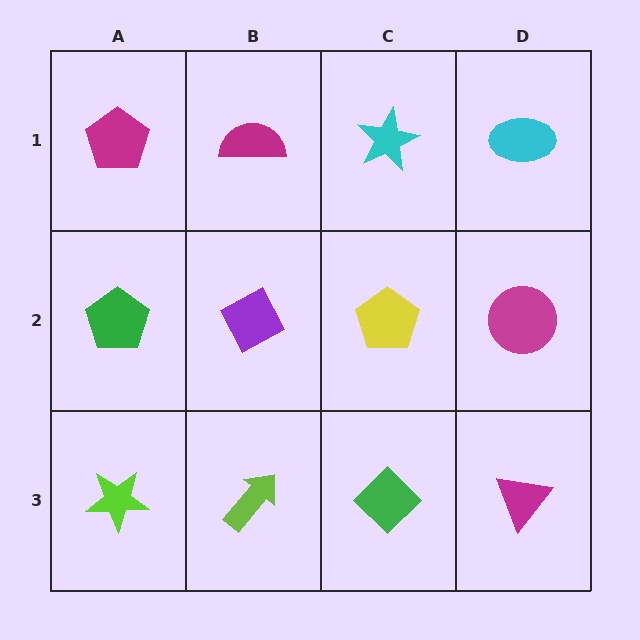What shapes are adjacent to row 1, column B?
A purple diamond (row 2, column B), a magenta pentagon (row 1, column A), a cyan star (row 1, column C).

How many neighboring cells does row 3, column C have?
3.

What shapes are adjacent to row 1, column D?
A magenta circle (row 2, column D), a cyan star (row 1, column C).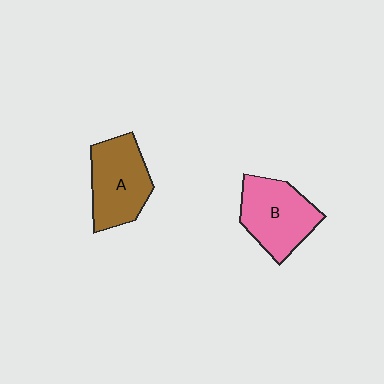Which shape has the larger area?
Shape B (pink).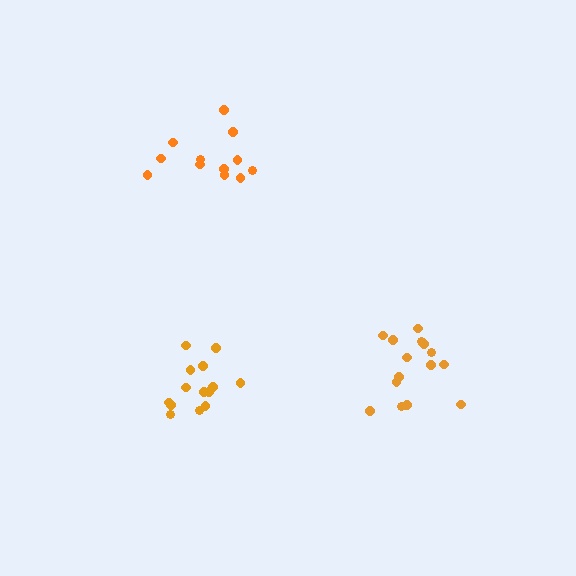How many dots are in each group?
Group 1: 12 dots, Group 2: 15 dots, Group 3: 14 dots (41 total).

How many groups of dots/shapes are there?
There are 3 groups.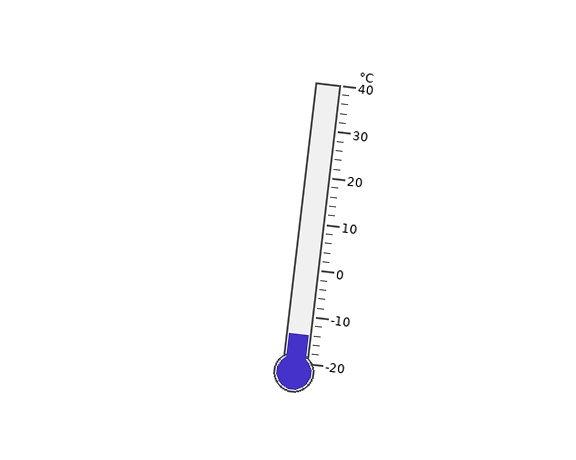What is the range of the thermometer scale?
The thermometer scale ranges from -20°C to 40°C.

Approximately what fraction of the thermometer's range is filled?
The thermometer is filled to approximately 10% of its range.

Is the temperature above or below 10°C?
The temperature is below 10°C.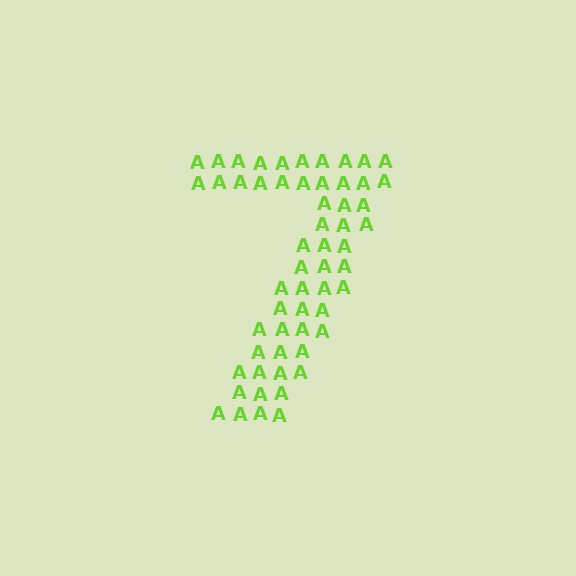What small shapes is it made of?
It is made of small letter A's.